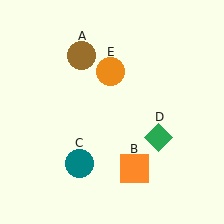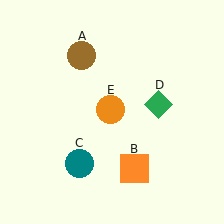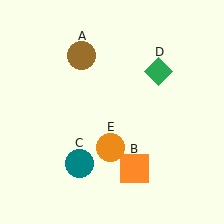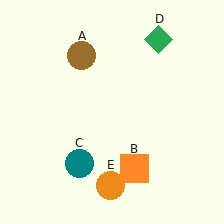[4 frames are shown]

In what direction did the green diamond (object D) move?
The green diamond (object D) moved up.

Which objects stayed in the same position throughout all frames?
Brown circle (object A) and orange square (object B) and teal circle (object C) remained stationary.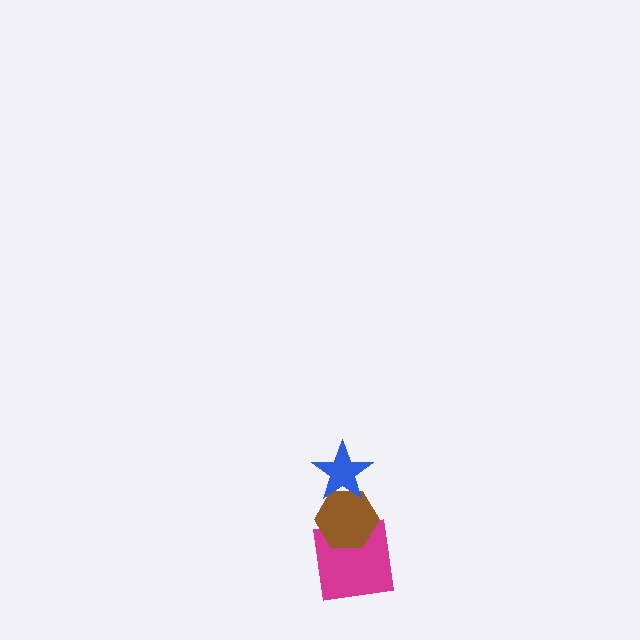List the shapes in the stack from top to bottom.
From top to bottom: the blue star, the brown hexagon, the magenta square.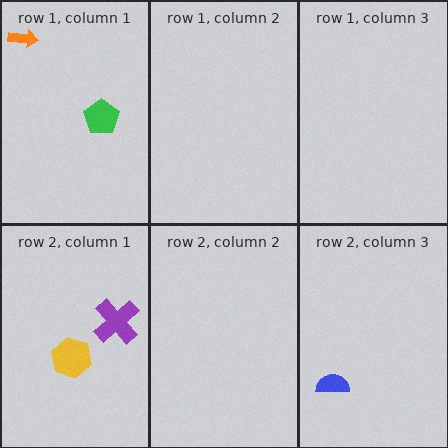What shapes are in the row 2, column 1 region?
The yellow hexagon, the purple cross.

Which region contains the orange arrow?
The row 1, column 1 region.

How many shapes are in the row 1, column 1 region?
2.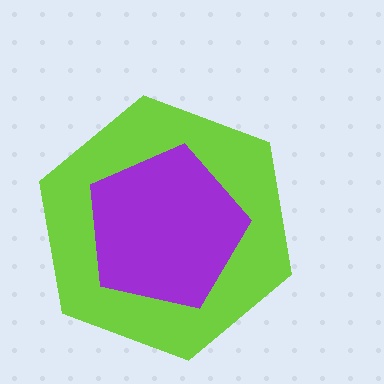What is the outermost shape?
The lime hexagon.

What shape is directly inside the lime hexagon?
The purple pentagon.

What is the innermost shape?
The purple pentagon.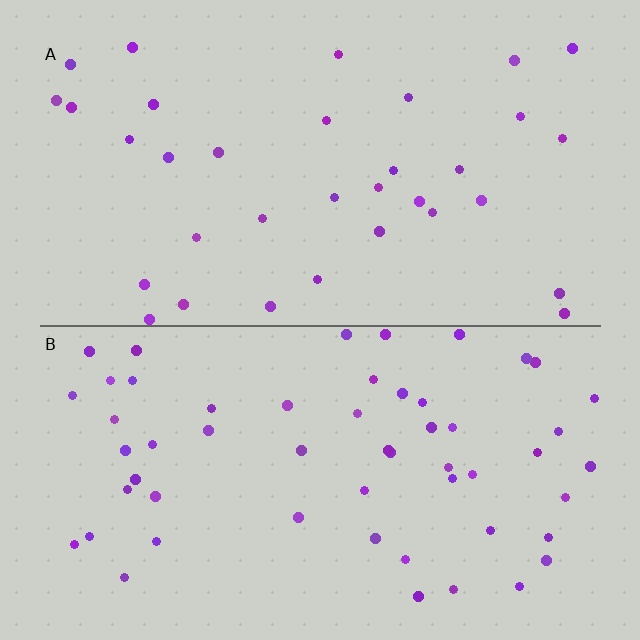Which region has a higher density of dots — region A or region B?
B (the bottom).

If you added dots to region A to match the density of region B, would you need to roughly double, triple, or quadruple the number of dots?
Approximately double.